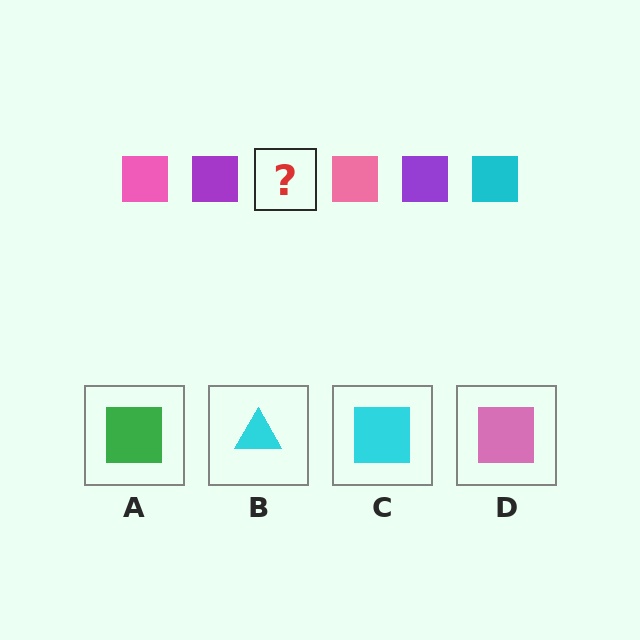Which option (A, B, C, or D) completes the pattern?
C.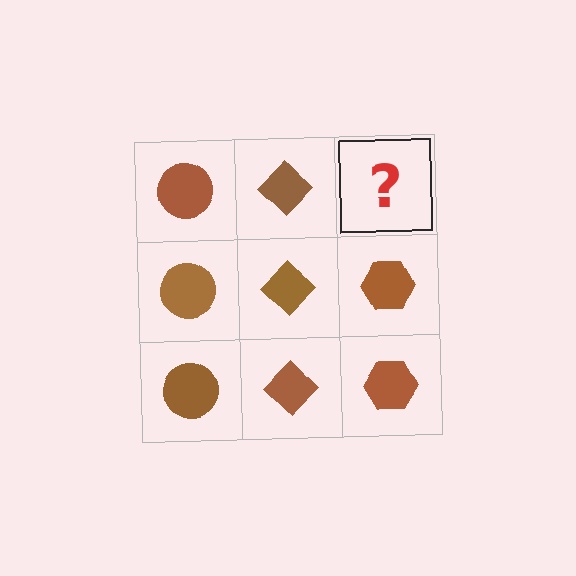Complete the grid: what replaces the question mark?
The question mark should be replaced with a brown hexagon.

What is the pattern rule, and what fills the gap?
The rule is that each column has a consistent shape. The gap should be filled with a brown hexagon.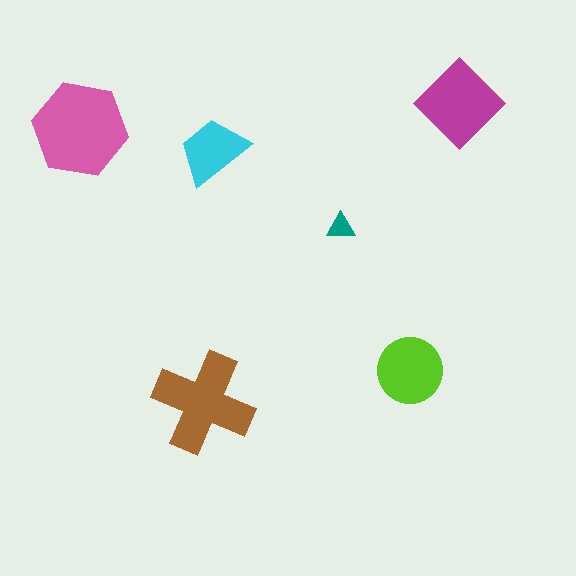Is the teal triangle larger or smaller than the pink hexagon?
Smaller.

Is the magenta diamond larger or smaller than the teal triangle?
Larger.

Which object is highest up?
The magenta diamond is topmost.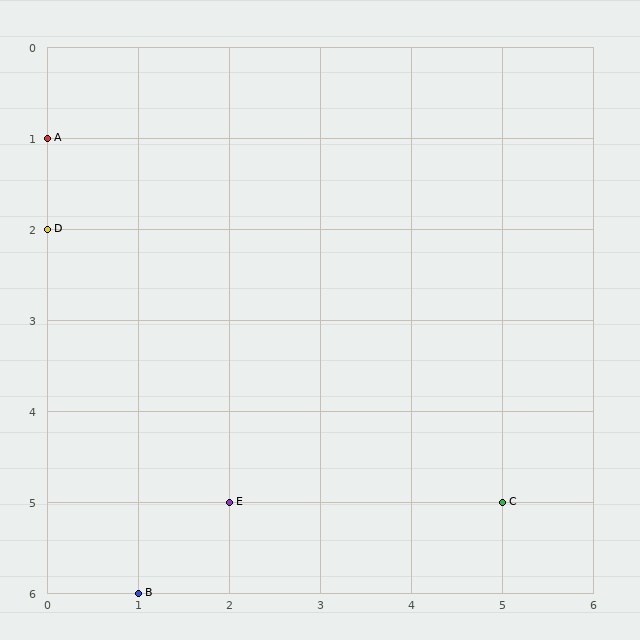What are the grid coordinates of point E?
Point E is at grid coordinates (2, 5).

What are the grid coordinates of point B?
Point B is at grid coordinates (1, 6).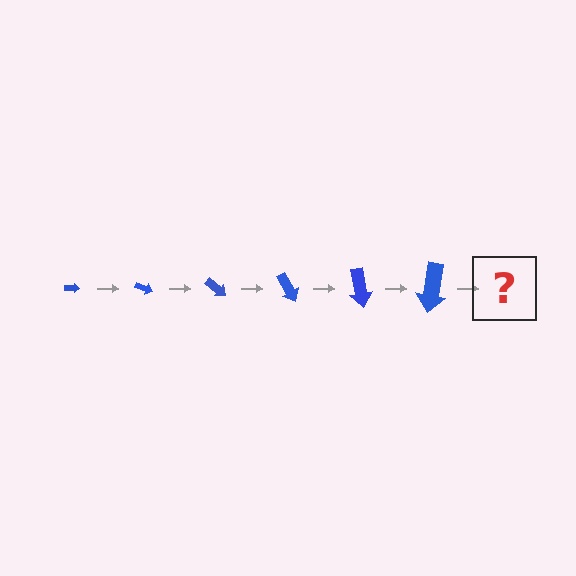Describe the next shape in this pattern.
It should be an arrow, larger than the previous one and rotated 120 degrees from the start.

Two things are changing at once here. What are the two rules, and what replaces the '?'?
The two rules are that the arrow grows larger each step and it rotates 20 degrees each step. The '?' should be an arrow, larger than the previous one and rotated 120 degrees from the start.